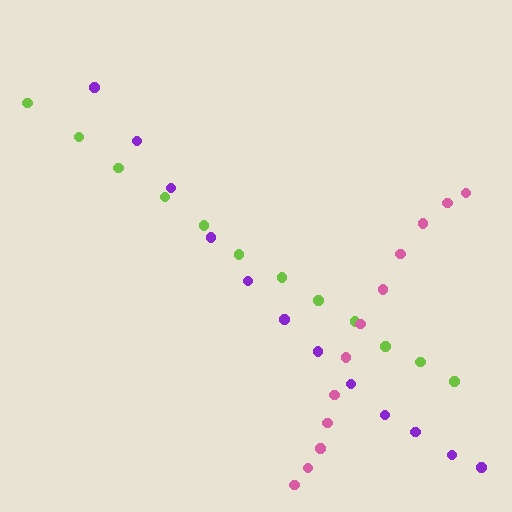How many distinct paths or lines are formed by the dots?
There are 3 distinct paths.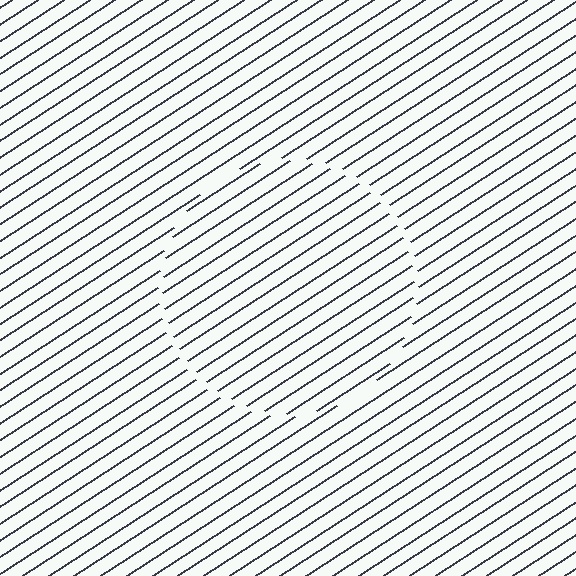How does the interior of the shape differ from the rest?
The interior of the shape contains the same grating, shifted by half a period — the contour is defined by the phase discontinuity where line-ends from the inner and outer gratings abut.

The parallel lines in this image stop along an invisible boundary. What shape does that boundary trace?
An illusory circle. The interior of the shape contains the same grating, shifted by half a period — the contour is defined by the phase discontinuity where line-ends from the inner and outer gratings abut.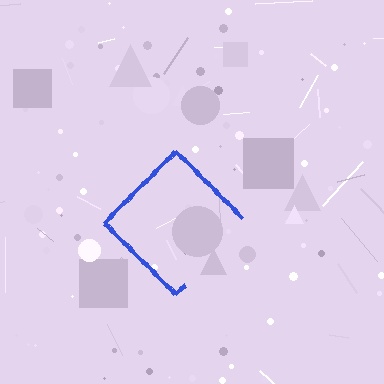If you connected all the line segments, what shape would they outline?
They would outline a diamond.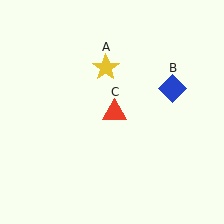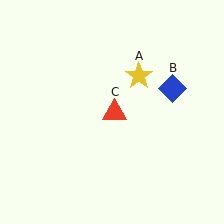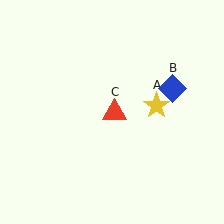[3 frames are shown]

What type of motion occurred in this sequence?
The yellow star (object A) rotated clockwise around the center of the scene.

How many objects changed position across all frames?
1 object changed position: yellow star (object A).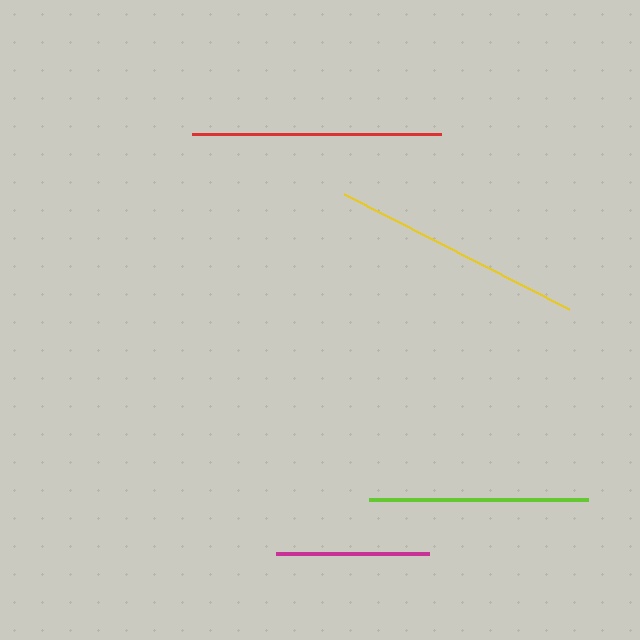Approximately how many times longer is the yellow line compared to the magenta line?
The yellow line is approximately 1.6 times the length of the magenta line.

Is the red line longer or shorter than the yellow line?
The yellow line is longer than the red line.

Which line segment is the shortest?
The magenta line is the shortest at approximately 153 pixels.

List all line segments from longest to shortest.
From longest to shortest: yellow, red, lime, magenta.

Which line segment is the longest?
The yellow line is the longest at approximately 252 pixels.